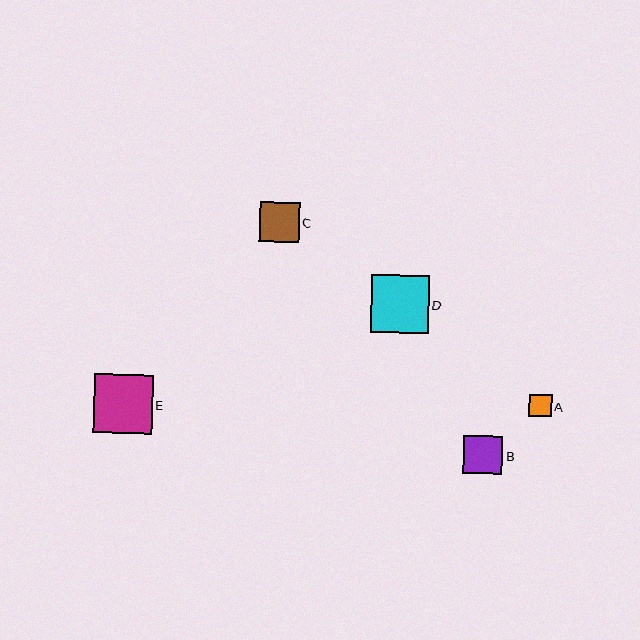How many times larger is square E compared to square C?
Square E is approximately 1.5 times the size of square C.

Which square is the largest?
Square E is the largest with a size of approximately 59 pixels.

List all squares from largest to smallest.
From largest to smallest: E, D, C, B, A.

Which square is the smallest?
Square A is the smallest with a size of approximately 23 pixels.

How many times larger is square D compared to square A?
Square D is approximately 2.5 times the size of square A.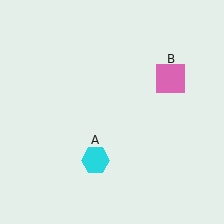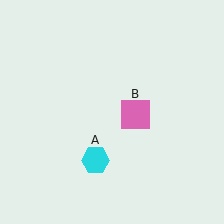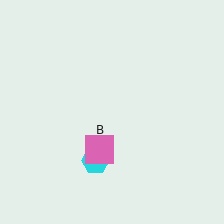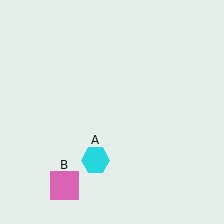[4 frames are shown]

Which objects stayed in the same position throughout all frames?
Cyan hexagon (object A) remained stationary.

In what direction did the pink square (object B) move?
The pink square (object B) moved down and to the left.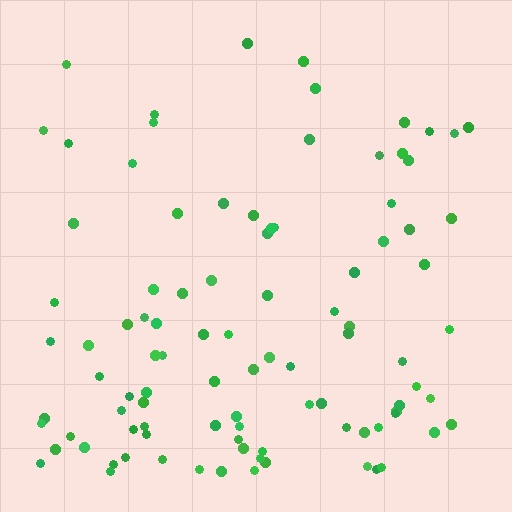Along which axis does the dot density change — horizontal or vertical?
Vertical.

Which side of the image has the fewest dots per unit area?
The top.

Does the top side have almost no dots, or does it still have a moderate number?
Still a moderate number, just noticeably fewer than the bottom.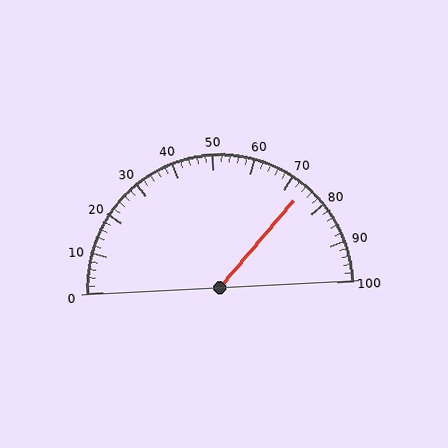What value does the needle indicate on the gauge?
The needle indicates approximately 74.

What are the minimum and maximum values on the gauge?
The gauge ranges from 0 to 100.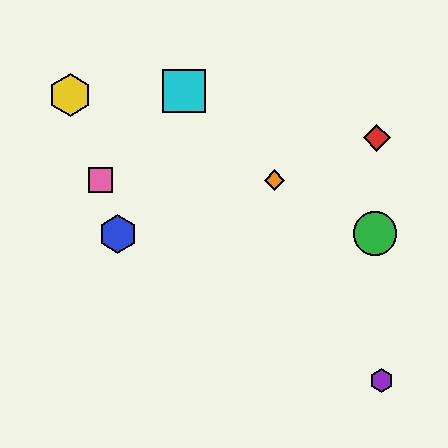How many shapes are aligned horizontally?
2 shapes (the orange diamond, the pink square) are aligned horizontally.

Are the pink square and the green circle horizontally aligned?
No, the pink square is at y≈180 and the green circle is at y≈234.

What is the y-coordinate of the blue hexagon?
The blue hexagon is at y≈234.